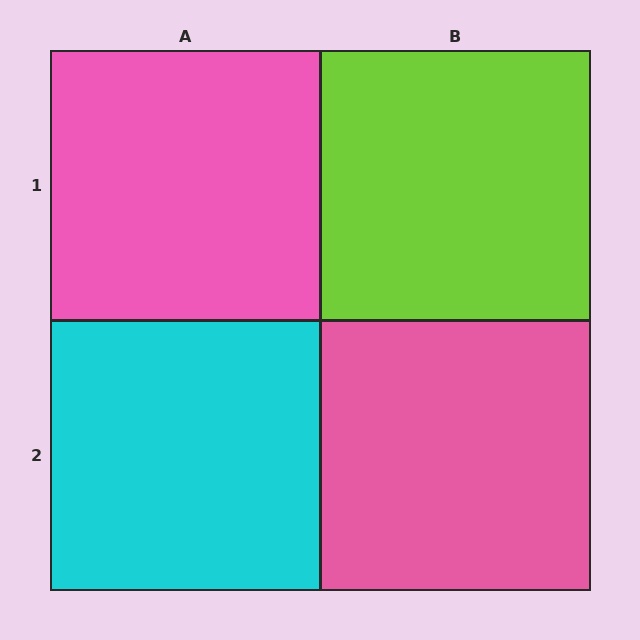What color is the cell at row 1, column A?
Pink.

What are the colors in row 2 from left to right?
Cyan, pink.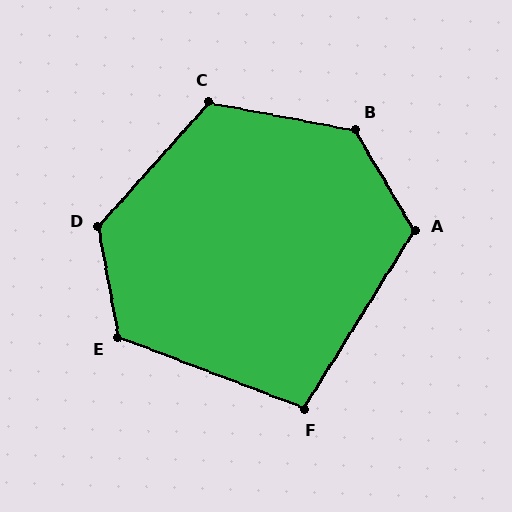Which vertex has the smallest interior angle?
F, at approximately 101 degrees.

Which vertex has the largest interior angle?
B, at approximately 131 degrees.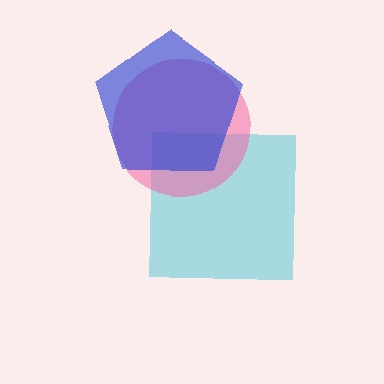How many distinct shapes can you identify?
There are 3 distinct shapes: a cyan square, a pink circle, a blue pentagon.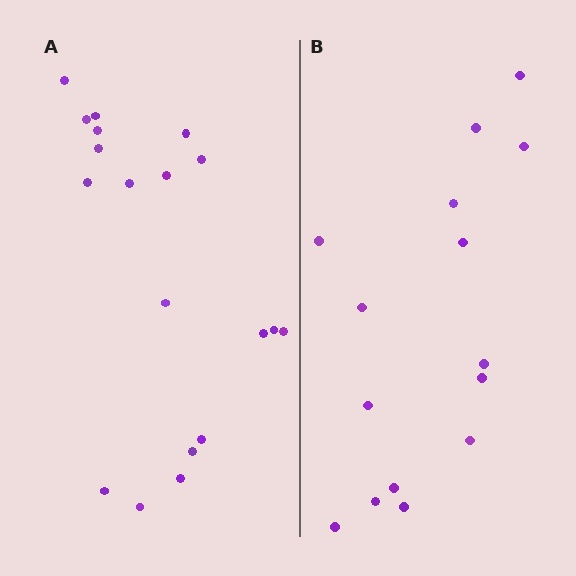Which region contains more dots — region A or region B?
Region A (the left region) has more dots.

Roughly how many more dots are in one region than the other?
Region A has about 4 more dots than region B.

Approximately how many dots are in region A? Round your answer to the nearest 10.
About 20 dots. (The exact count is 19, which rounds to 20.)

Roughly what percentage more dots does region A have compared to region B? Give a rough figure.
About 25% more.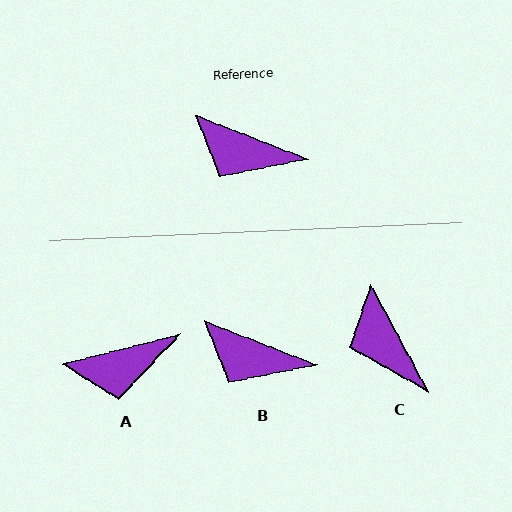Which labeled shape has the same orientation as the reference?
B.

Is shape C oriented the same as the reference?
No, it is off by about 41 degrees.